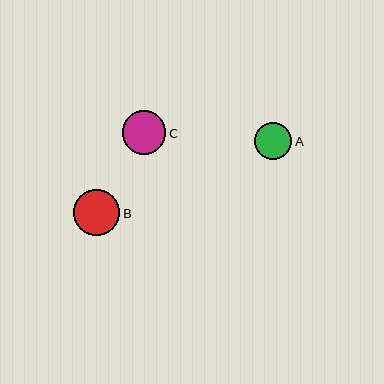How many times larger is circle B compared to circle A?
Circle B is approximately 1.3 times the size of circle A.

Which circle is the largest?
Circle B is the largest with a size of approximately 46 pixels.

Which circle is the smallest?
Circle A is the smallest with a size of approximately 37 pixels.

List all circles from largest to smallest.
From largest to smallest: B, C, A.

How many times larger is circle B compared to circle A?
Circle B is approximately 1.3 times the size of circle A.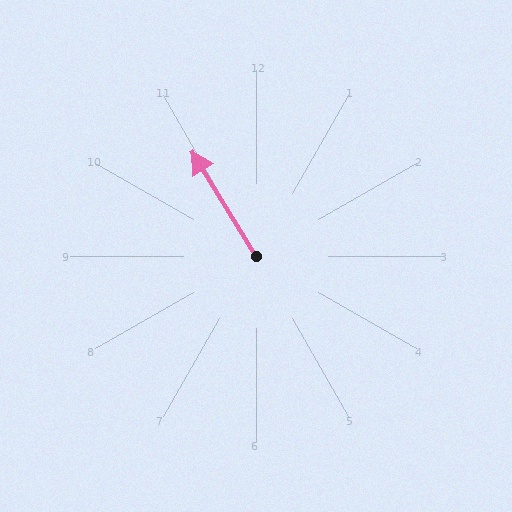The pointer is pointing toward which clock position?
Roughly 11 o'clock.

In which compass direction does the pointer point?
Northwest.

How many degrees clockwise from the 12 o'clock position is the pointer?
Approximately 329 degrees.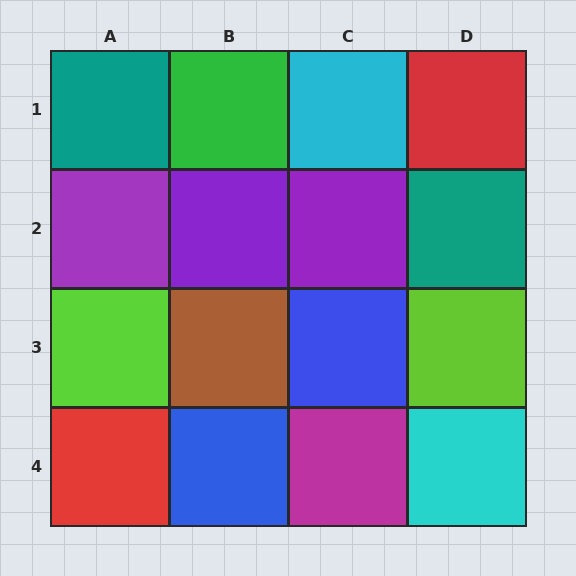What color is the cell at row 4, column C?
Magenta.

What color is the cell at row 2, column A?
Purple.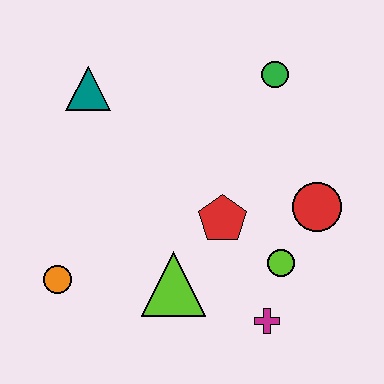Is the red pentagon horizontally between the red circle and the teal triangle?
Yes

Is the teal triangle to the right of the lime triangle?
No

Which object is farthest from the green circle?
The orange circle is farthest from the green circle.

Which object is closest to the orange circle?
The lime triangle is closest to the orange circle.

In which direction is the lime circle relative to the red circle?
The lime circle is below the red circle.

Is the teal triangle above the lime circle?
Yes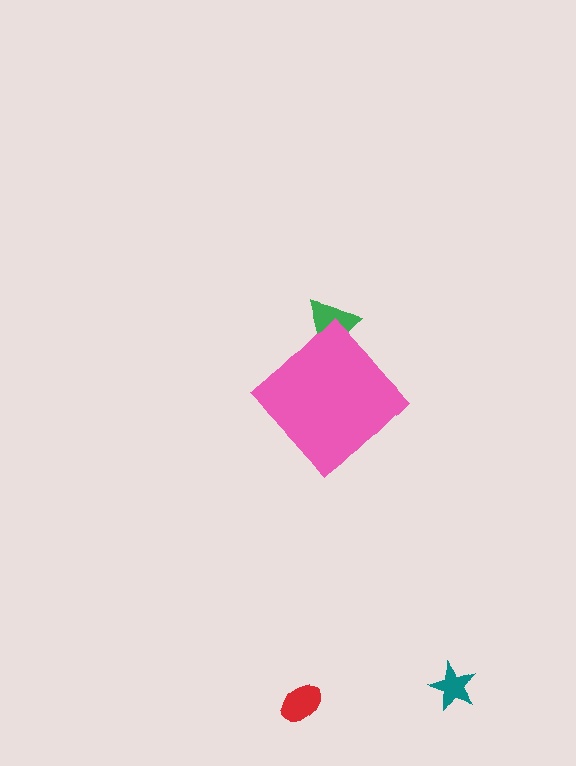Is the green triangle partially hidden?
Yes, the green triangle is partially hidden behind the pink diamond.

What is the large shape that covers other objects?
A pink diamond.